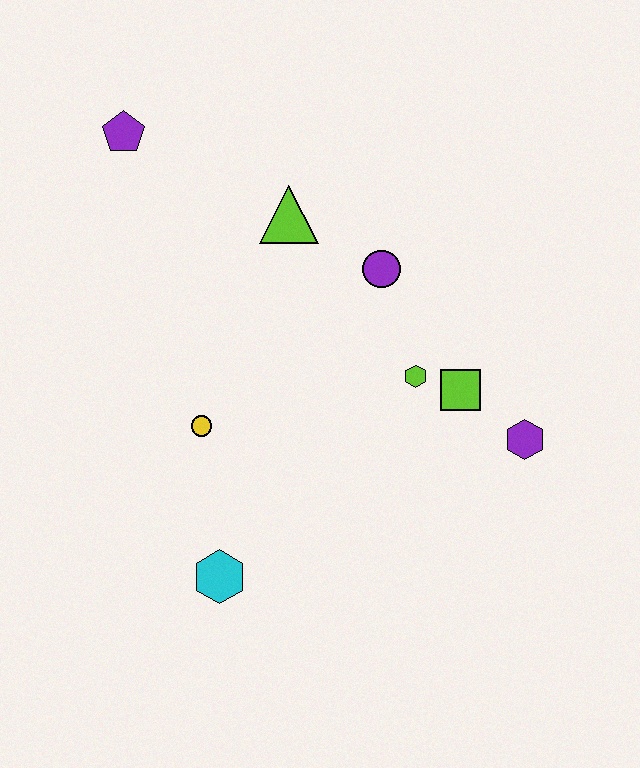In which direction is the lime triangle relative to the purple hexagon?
The lime triangle is to the left of the purple hexagon.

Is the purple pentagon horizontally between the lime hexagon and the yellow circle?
No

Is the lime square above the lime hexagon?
No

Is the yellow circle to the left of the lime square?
Yes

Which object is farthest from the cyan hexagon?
The purple pentagon is farthest from the cyan hexagon.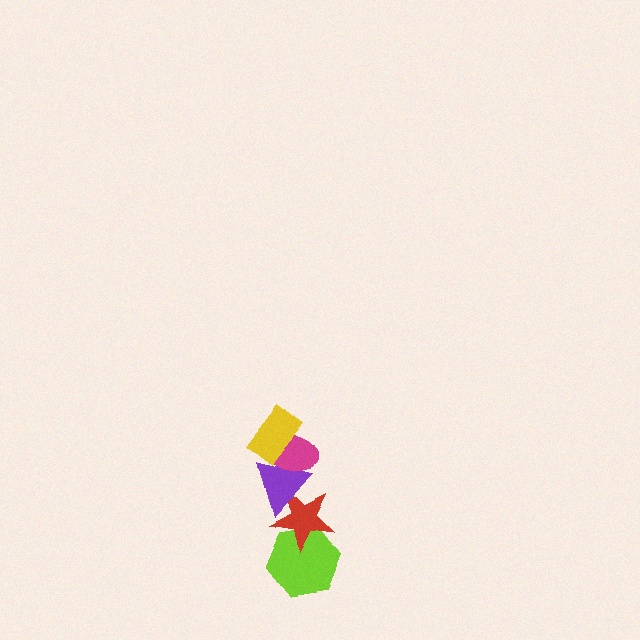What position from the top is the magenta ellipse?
The magenta ellipse is 2nd from the top.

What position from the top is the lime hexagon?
The lime hexagon is 5th from the top.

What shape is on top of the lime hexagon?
The red star is on top of the lime hexagon.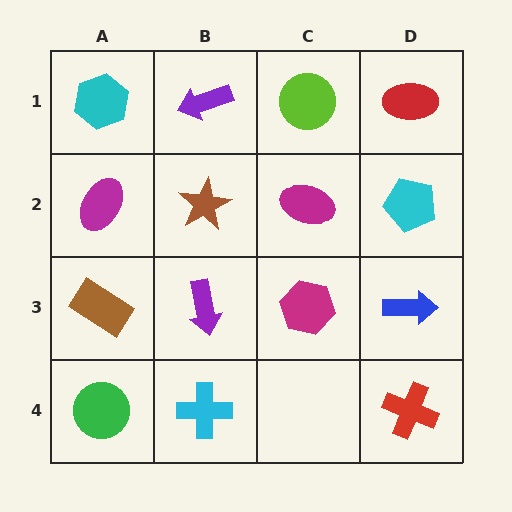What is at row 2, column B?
A brown star.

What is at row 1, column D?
A red ellipse.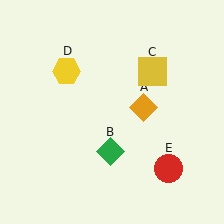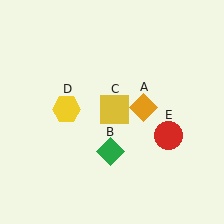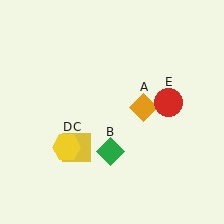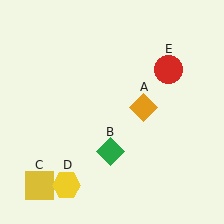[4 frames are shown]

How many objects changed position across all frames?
3 objects changed position: yellow square (object C), yellow hexagon (object D), red circle (object E).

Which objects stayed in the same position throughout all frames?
Orange diamond (object A) and green diamond (object B) remained stationary.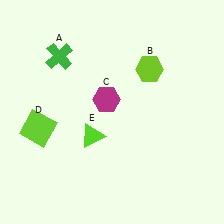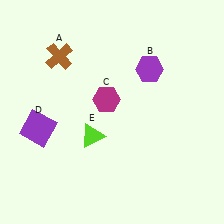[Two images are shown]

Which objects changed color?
A changed from green to brown. B changed from lime to purple. D changed from lime to purple.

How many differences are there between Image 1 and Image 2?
There are 3 differences between the two images.